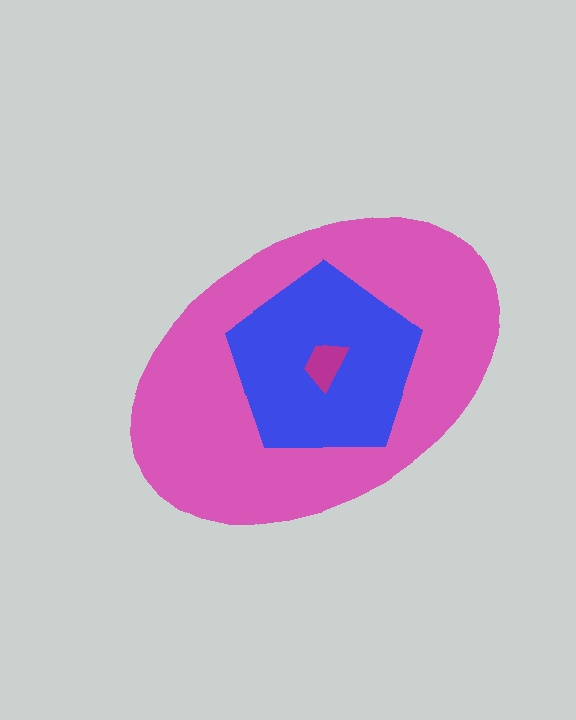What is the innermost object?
The magenta trapezoid.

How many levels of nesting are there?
3.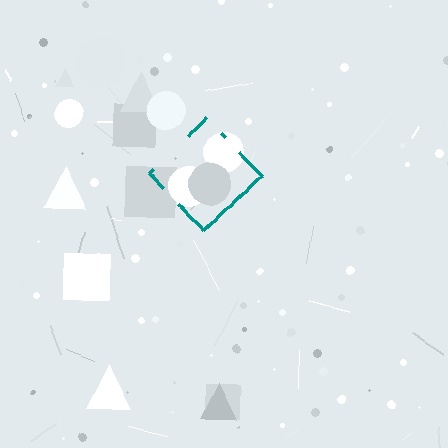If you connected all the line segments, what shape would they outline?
They would outline a diamond.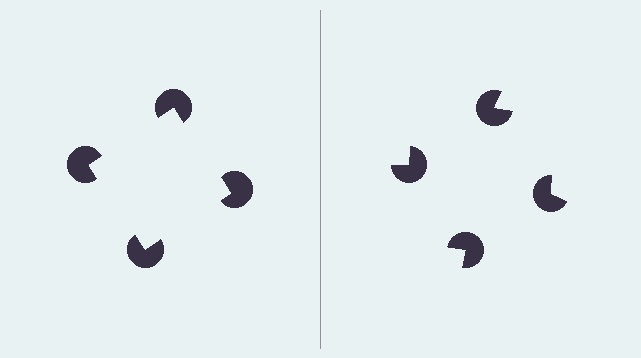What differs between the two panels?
The pac-man discs are positioned identically on both sides; only the wedge orientations differ. On the left they align to a square; on the right they are misaligned.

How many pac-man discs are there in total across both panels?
8 — 4 on each side.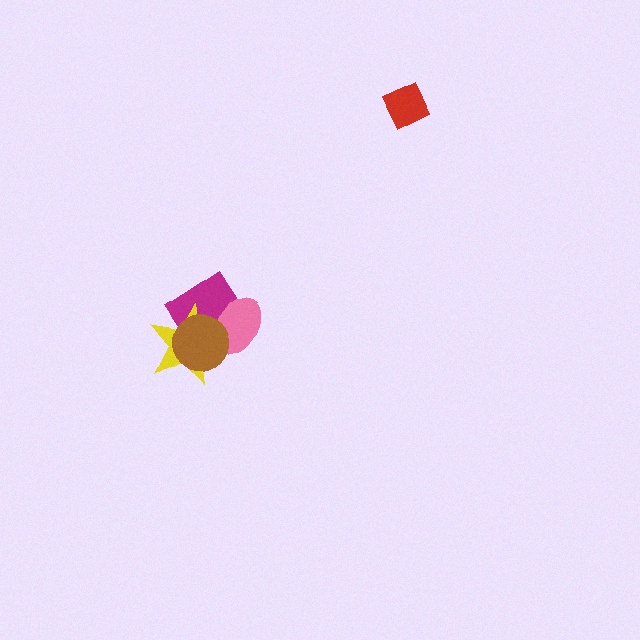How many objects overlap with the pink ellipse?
3 objects overlap with the pink ellipse.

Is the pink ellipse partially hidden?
Yes, it is partially covered by another shape.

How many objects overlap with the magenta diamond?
3 objects overlap with the magenta diamond.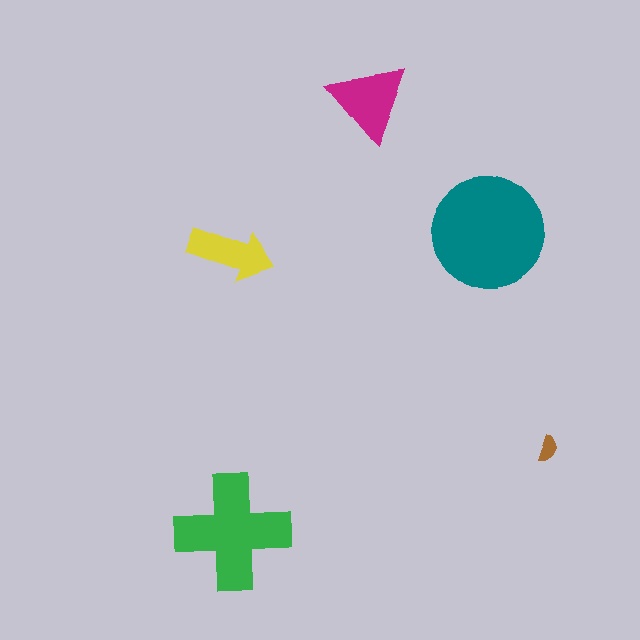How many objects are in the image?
There are 5 objects in the image.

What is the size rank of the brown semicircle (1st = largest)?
5th.